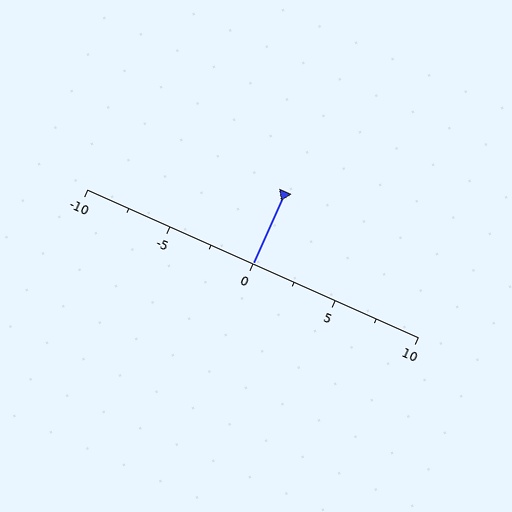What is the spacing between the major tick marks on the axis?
The major ticks are spaced 5 apart.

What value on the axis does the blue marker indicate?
The marker indicates approximately 0.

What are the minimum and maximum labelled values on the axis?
The axis runs from -10 to 10.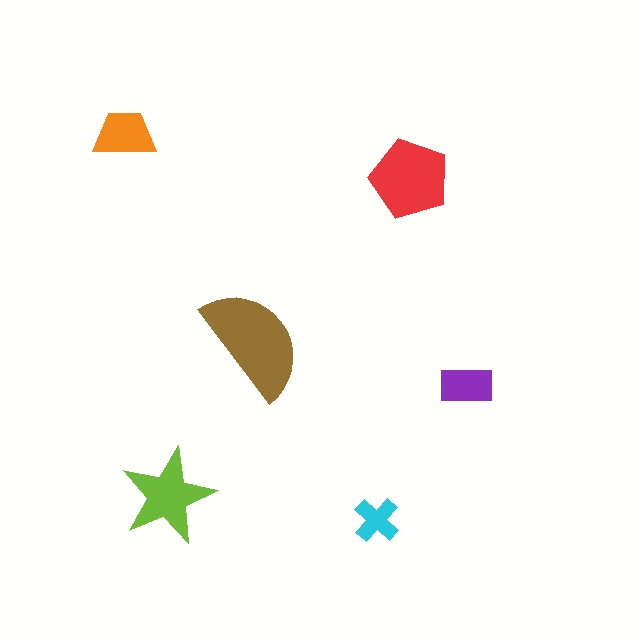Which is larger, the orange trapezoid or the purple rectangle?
The orange trapezoid.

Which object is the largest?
The brown semicircle.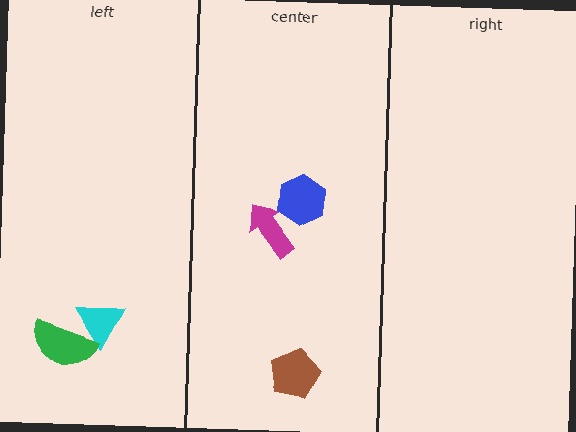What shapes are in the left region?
The cyan triangle, the green semicircle.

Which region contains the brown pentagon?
The center region.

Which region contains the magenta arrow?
The center region.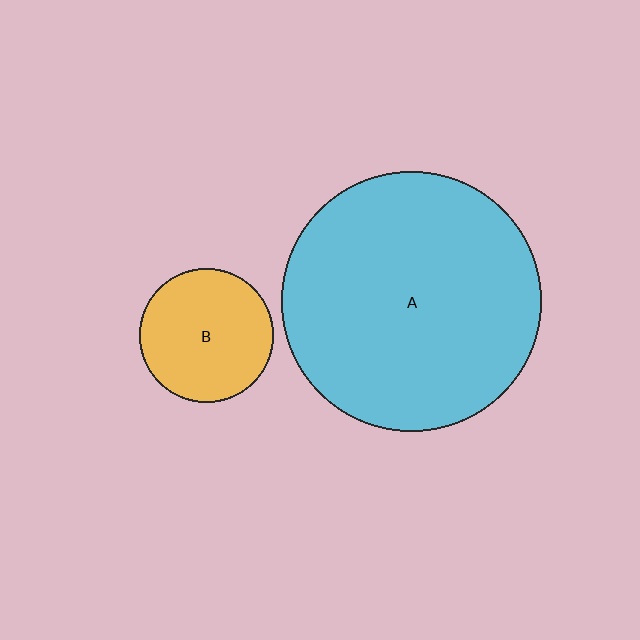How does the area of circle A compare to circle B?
Approximately 3.8 times.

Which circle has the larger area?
Circle A (cyan).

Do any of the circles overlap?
No, none of the circles overlap.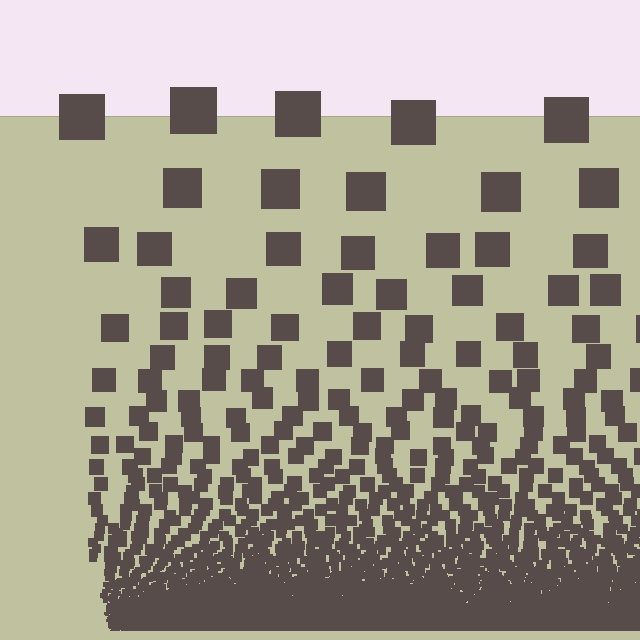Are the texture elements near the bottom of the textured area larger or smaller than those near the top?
Smaller. The gradient is inverted — elements near the bottom are smaller and denser.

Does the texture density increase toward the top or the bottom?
Density increases toward the bottom.